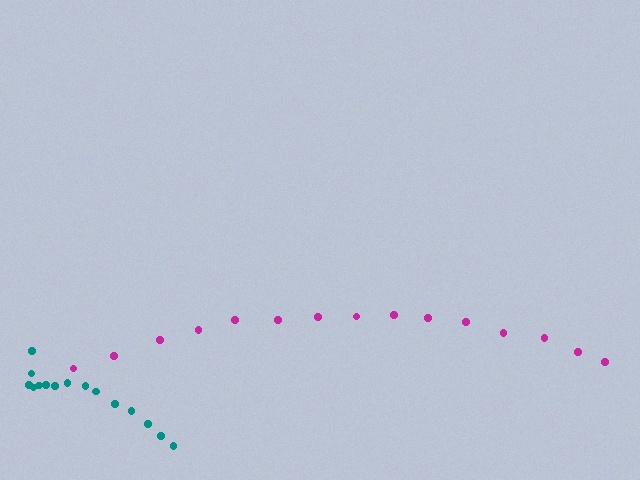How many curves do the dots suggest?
There are 2 distinct paths.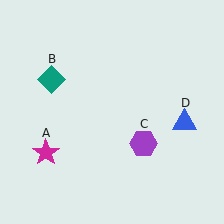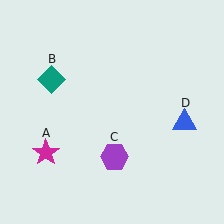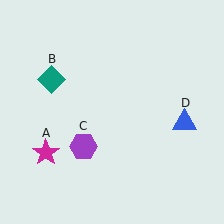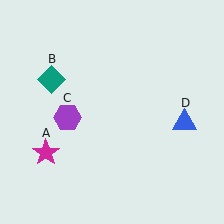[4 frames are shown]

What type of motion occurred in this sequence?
The purple hexagon (object C) rotated clockwise around the center of the scene.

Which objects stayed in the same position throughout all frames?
Magenta star (object A) and teal diamond (object B) and blue triangle (object D) remained stationary.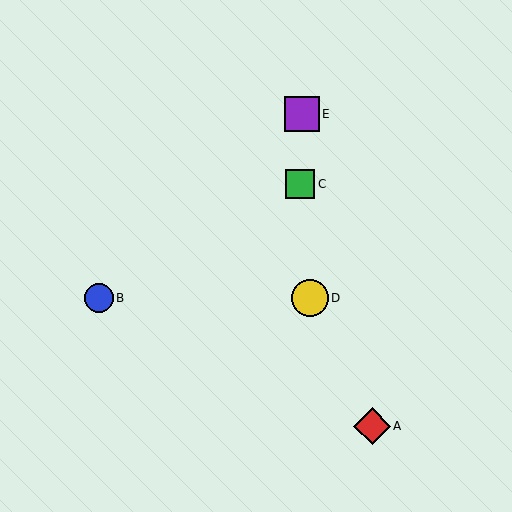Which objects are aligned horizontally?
Objects B, D are aligned horizontally.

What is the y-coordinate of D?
Object D is at y≈298.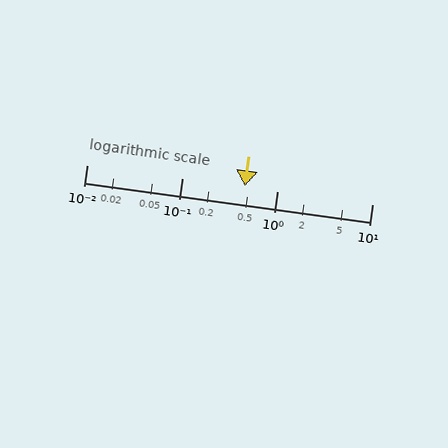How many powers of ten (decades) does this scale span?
The scale spans 3 decades, from 0.01 to 10.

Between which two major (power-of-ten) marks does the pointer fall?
The pointer is between 0.1 and 1.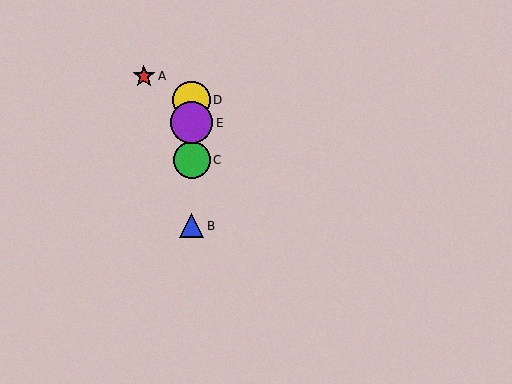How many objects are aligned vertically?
4 objects (B, C, D, E) are aligned vertically.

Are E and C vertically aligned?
Yes, both are at x≈192.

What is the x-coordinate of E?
Object E is at x≈192.